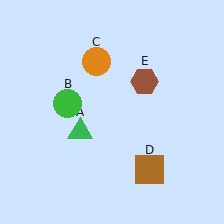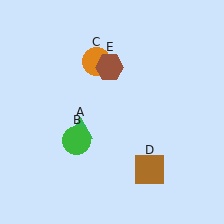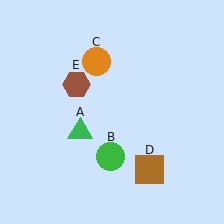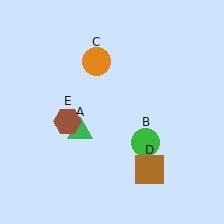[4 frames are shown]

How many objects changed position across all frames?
2 objects changed position: green circle (object B), brown hexagon (object E).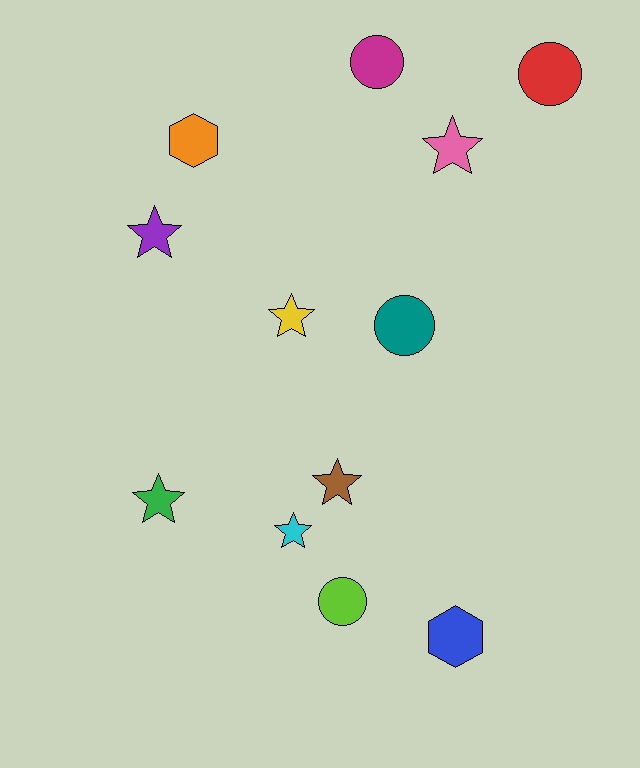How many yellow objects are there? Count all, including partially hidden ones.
There is 1 yellow object.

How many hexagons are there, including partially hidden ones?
There are 2 hexagons.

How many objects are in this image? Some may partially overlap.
There are 12 objects.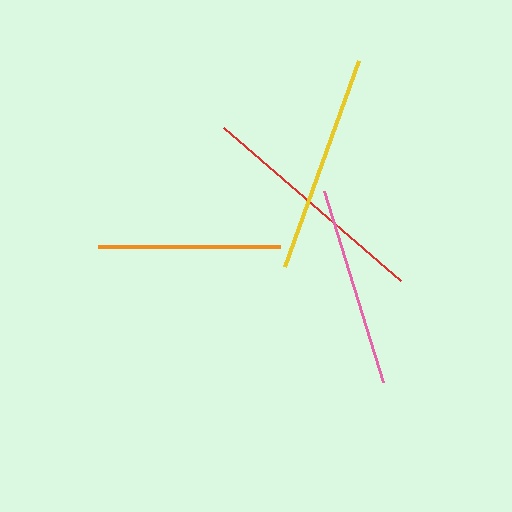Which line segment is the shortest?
The orange line is the shortest at approximately 182 pixels.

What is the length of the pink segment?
The pink segment is approximately 200 pixels long.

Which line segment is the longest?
The red line is the longest at approximately 235 pixels.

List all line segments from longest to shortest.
From longest to shortest: red, yellow, pink, orange.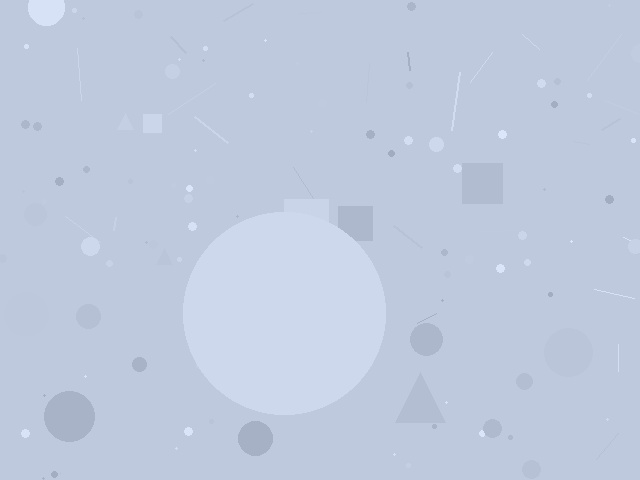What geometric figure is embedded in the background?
A circle is embedded in the background.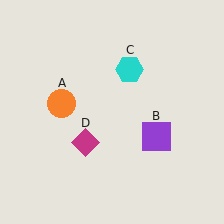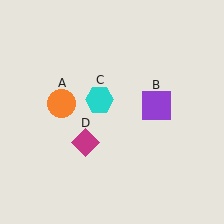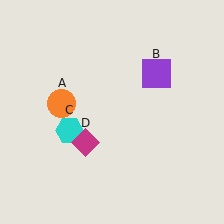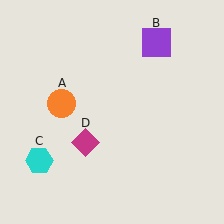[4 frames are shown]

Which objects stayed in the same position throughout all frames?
Orange circle (object A) and magenta diamond (object D) remained stationary.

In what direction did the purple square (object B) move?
The purple square (object B) moved up.